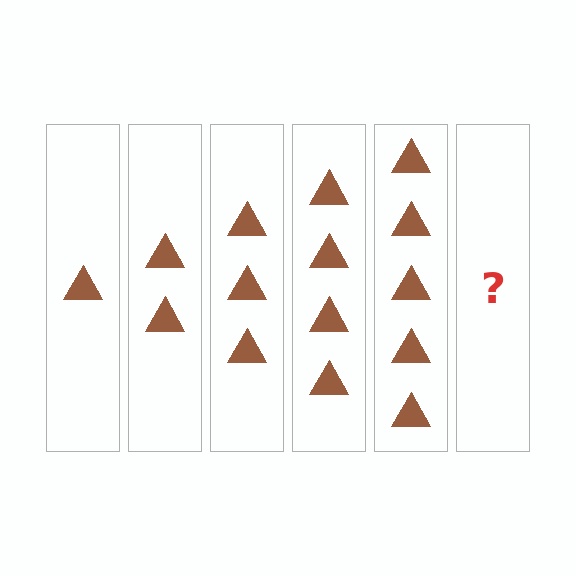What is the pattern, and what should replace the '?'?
The pattern is that each step adds one more triangle. The '?' should be 6 triangles.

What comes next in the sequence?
The next element should be 6 triangles.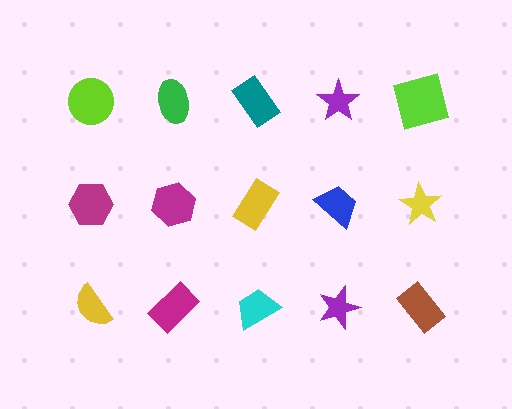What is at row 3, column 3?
A cyan trapezoid.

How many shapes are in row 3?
5 shapes.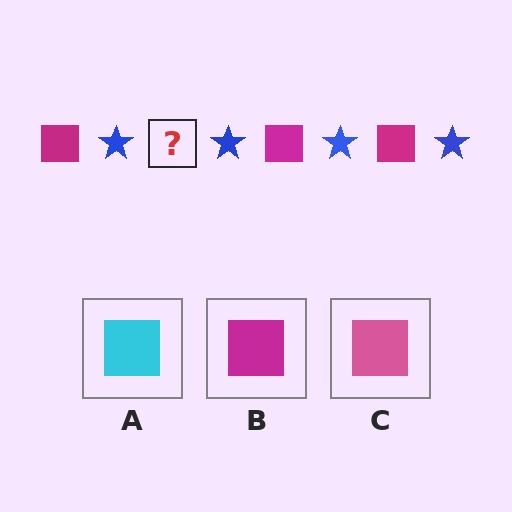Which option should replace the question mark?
Option B.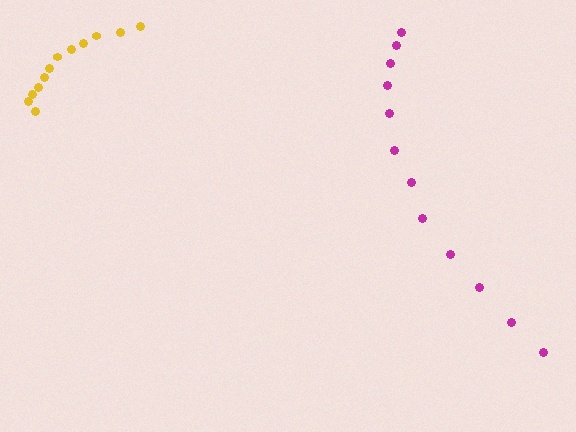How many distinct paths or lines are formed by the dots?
There are 2 distinct paths.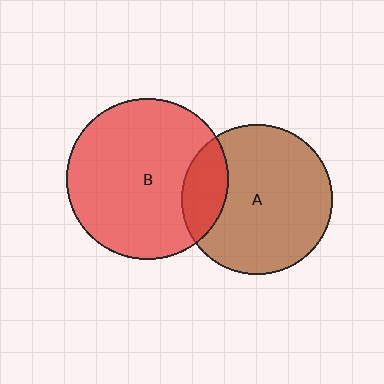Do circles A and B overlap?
Yes.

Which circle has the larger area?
Circle B (red).